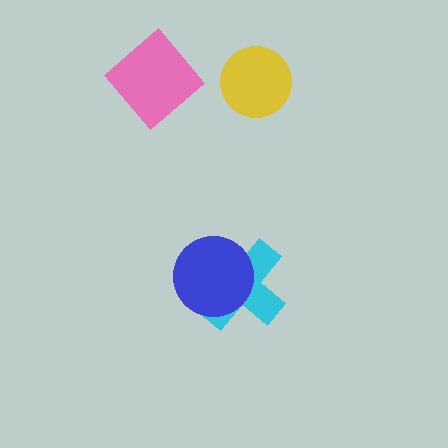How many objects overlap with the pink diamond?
0 objects overlap with the pink diamond.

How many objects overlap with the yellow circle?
0 objects overlap with the yellow circle.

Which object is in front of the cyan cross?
The blue circle is in front of the cyan cross.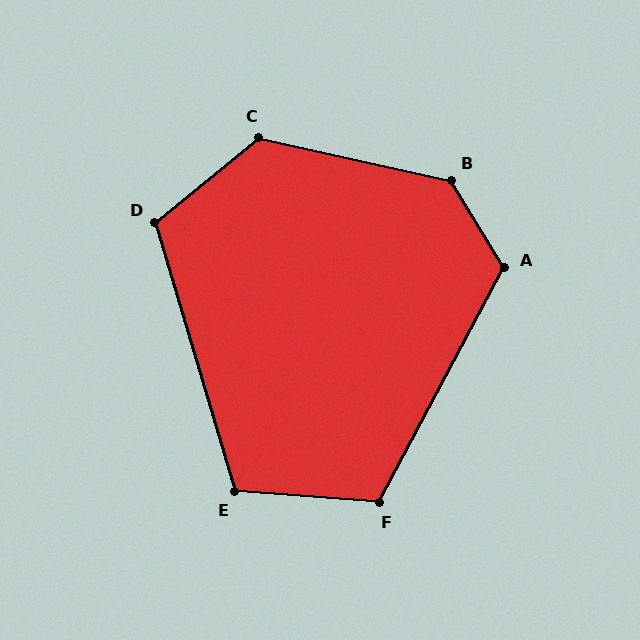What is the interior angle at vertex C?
Approximately 129 degrees (obtuse).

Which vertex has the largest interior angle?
B, at approximately 134 degrees.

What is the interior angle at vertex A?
Approximately 121 degrees (obtuse).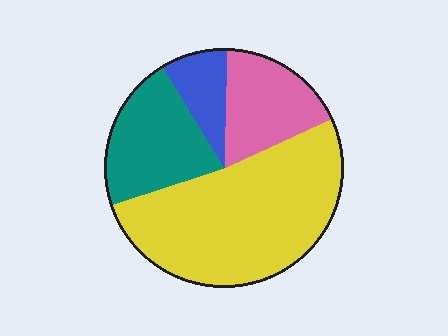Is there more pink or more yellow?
Yellow.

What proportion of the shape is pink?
Pink covers about 20% of the shape.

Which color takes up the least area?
Blue, at roughly 10%.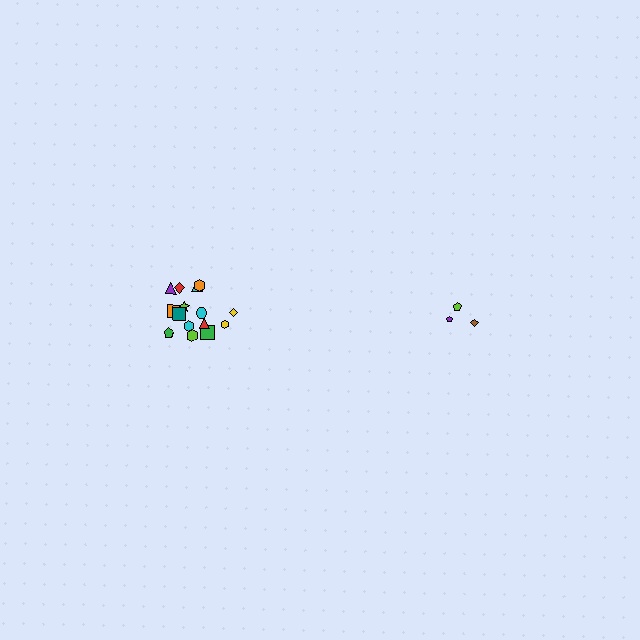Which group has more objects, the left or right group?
The left group.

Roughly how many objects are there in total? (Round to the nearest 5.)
Roughly 20 objects in total.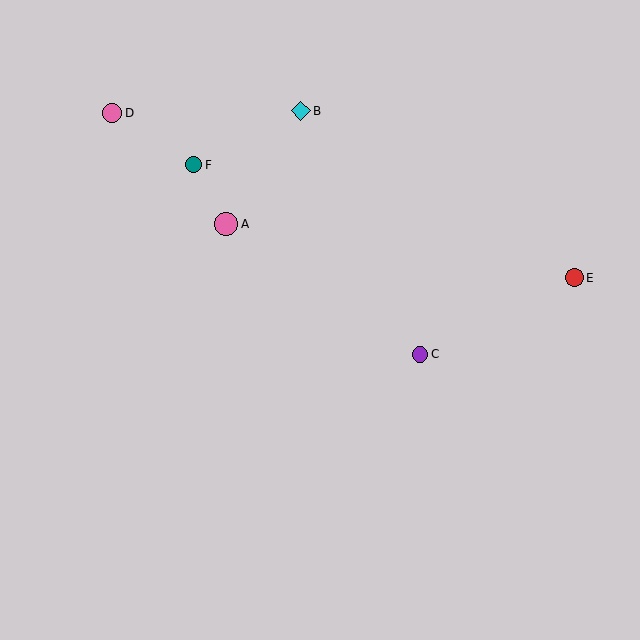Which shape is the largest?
The pink circle (labeled A) is the largest.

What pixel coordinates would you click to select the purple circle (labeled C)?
Click at (420, 354) to select the purple circle C.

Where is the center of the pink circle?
The center of the pink circle is at (226, 224).